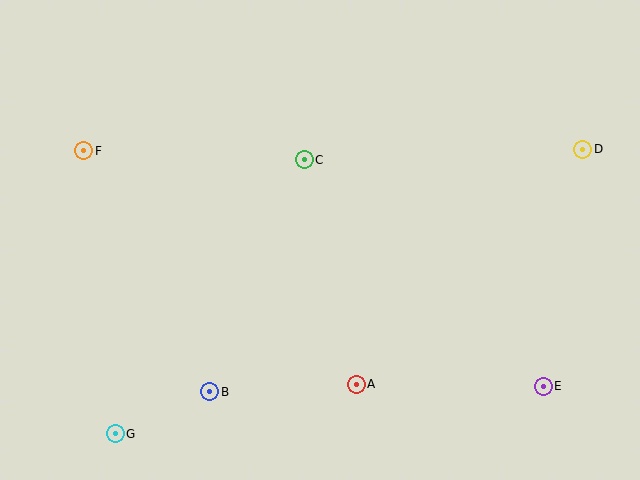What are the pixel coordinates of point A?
Point A is at (356, 384).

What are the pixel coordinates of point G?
Point G is at (115, 434).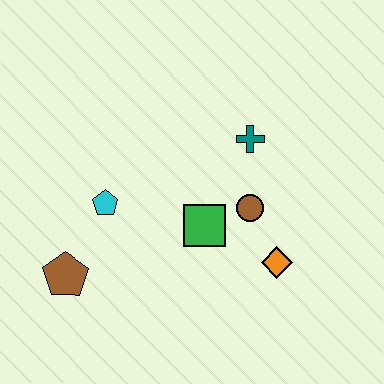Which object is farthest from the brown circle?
The brown pentagon is farthest from the brown circle.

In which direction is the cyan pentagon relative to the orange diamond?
The cyan pentagon is to the left of the orange diamond.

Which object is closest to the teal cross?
The brown circle is closest to the teal cross.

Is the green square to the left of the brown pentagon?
No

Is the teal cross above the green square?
Yes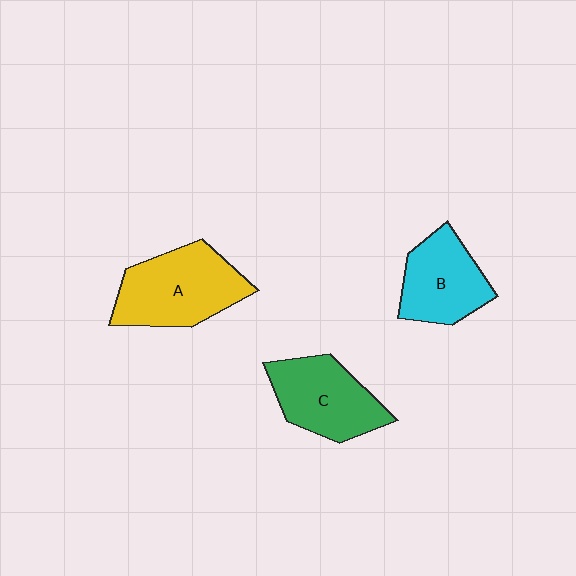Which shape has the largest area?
Shape A (yellow).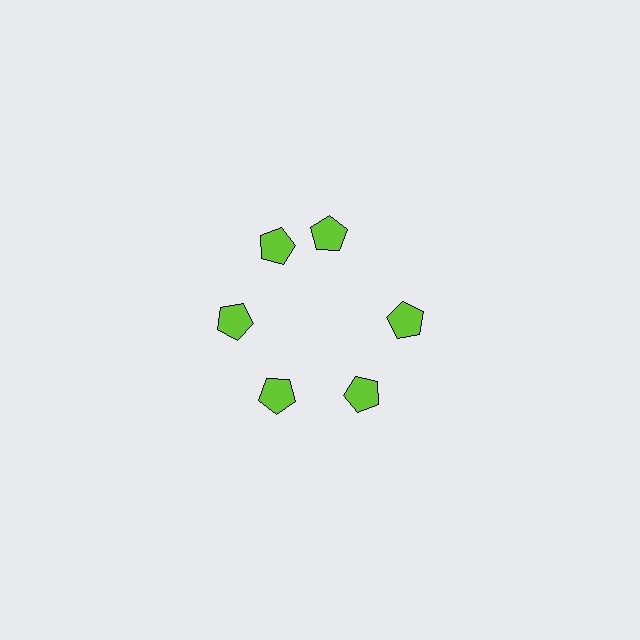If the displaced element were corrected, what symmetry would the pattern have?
It would have 6-fold rotational symmetry — the pattern would map onto itself every 60 degrees.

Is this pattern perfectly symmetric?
No. The 6 lime pentagons are arranged in a ring, but one element near the 1 o'clock position is rotated out of alignment along the ring, breaking the 6-fold rotational symmetry.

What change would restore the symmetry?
The symmetry would be restored by rotating it back into even spacing with its neighbors so that all 6 pentagons sit at equal angles and equal distance from the center.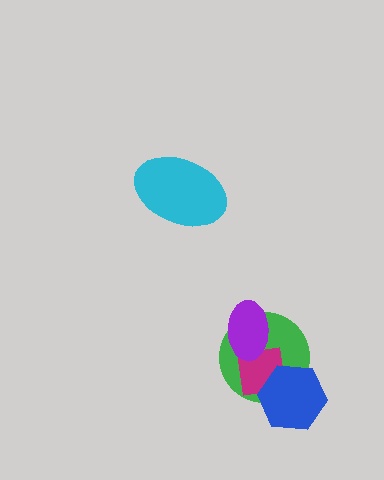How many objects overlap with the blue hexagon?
2 objects overlap with the blue hexagon.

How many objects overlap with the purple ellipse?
2 objects overlap with the purple ellipse.